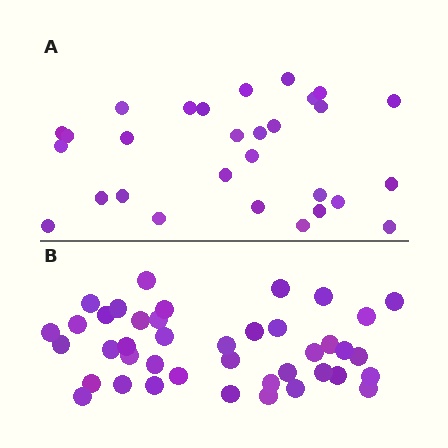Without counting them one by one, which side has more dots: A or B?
Region B (the bottom region) has more dots.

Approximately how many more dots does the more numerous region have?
Region B has roughly 12 or so more dots than region A.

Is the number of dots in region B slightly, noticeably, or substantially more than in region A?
Region B has noticeably more, but not dramatically so. The ratio is roughly 1.4 to 1.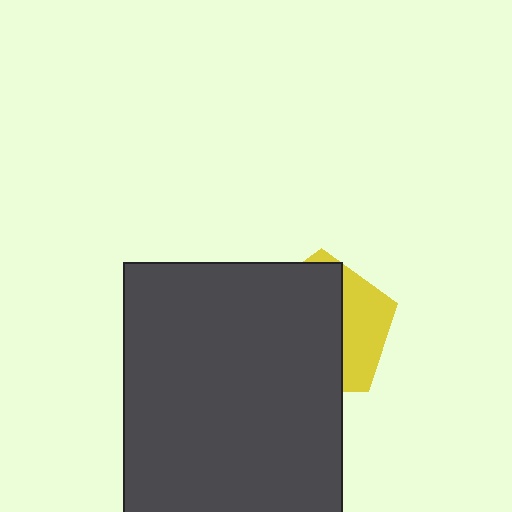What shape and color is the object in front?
The object in front is a dark gray rectangle.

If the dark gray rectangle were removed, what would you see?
You would see the complete yellow pentagon.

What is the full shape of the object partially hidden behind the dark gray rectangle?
The partially hidden object is a yellow pentagon.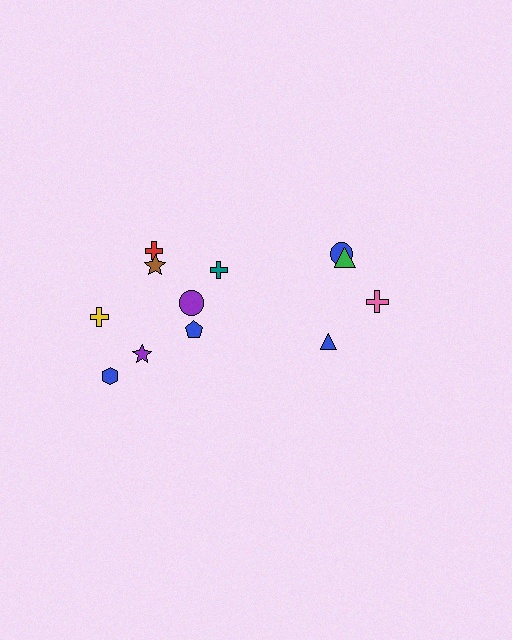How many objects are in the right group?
There are 4 objects.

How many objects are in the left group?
There are 8 objects.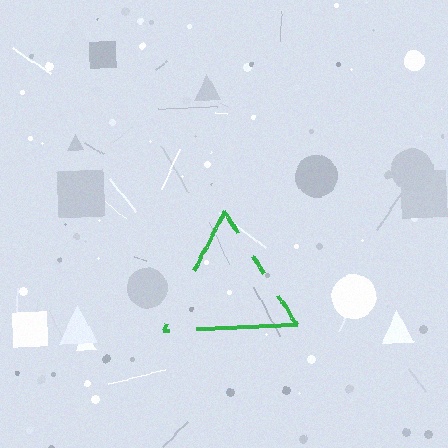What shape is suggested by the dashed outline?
The dashed outline suggests a triangle.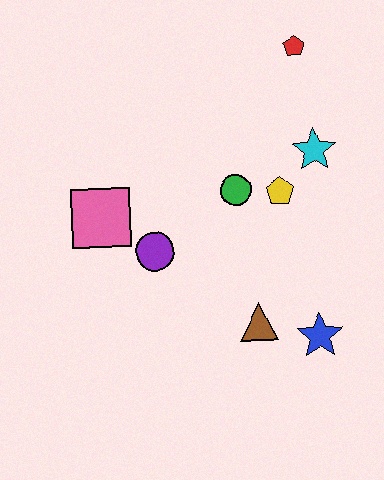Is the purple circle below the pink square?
Yes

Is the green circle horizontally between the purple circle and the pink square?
No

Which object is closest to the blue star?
The brown triangle is closest to the blue star.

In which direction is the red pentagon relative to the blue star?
The red pentagon is above the blue star.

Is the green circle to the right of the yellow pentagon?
No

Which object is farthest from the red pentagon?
The blue star is farthest from the red pentagon.